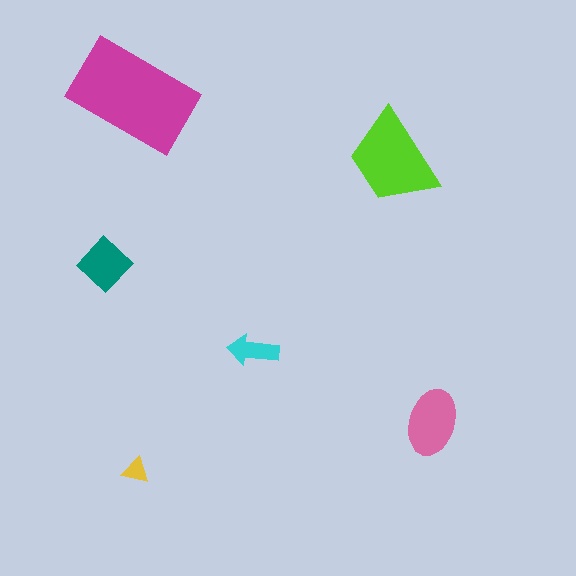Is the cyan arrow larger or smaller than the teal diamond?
Smaller.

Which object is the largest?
The magenta rectangle.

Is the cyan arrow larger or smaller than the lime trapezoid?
Smaller.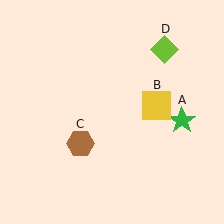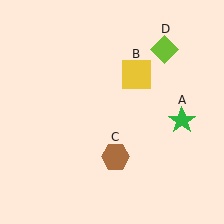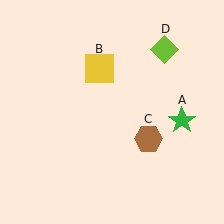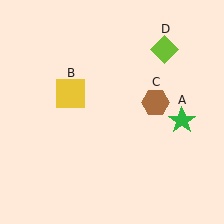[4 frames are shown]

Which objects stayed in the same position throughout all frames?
Green star (object A) and lime diamond (object D) remained stationary.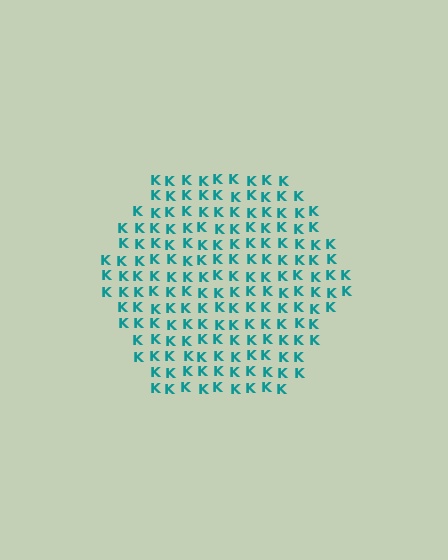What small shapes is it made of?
It is made of small letter K's.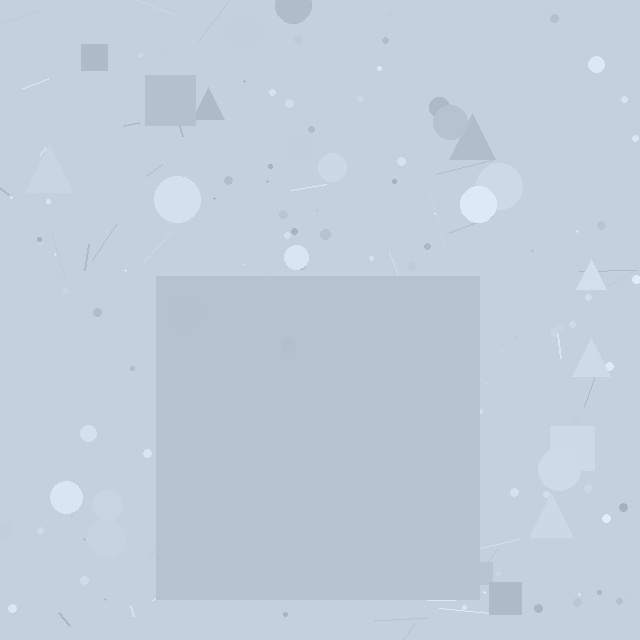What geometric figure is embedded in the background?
A square is embedded in the background.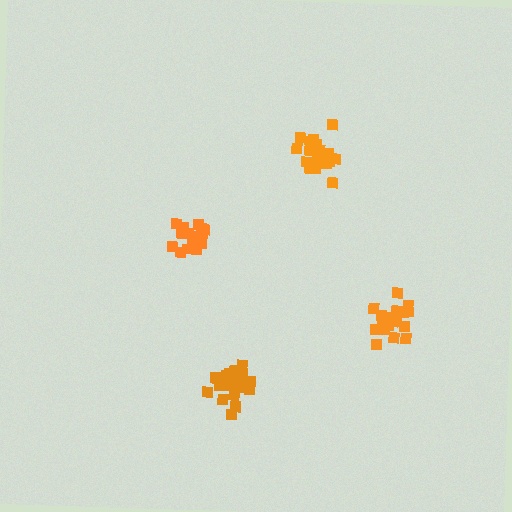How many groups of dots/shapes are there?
There are 4 groups.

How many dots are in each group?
Group 1: 17 dots, Group 2: 19 dots, Group 3: 18 dots, Group 4: 21 dots (75 total).